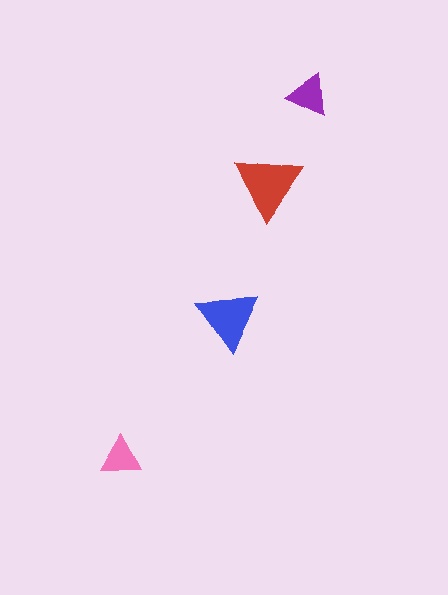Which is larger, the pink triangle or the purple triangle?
The purple one.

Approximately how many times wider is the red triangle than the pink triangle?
About 1.5 times wider.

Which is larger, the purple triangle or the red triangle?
The red one.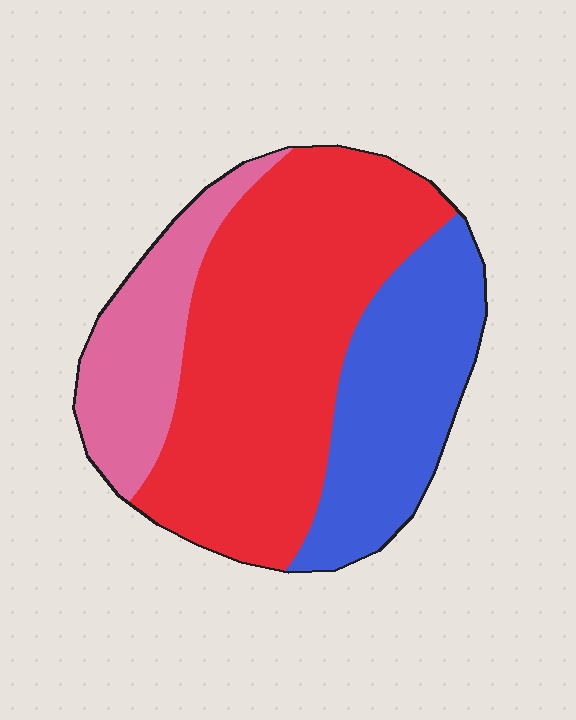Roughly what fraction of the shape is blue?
Blue covers 28% of the shape.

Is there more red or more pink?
Red.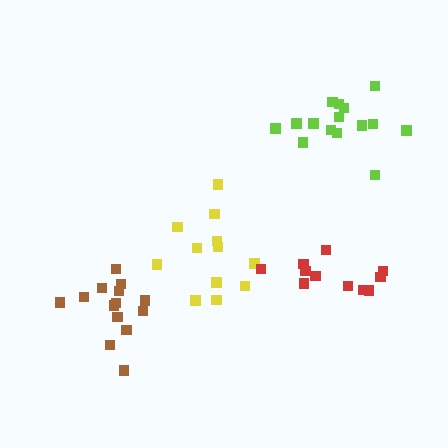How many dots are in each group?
Group 1: 12 dots, Group 2: 15 dots, Group 3: 14 dots, Group 4: 11 dots (52 total).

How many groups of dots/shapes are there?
There are 4 groups.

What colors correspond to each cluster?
The clusters are colored: yellow, lime, brown, red.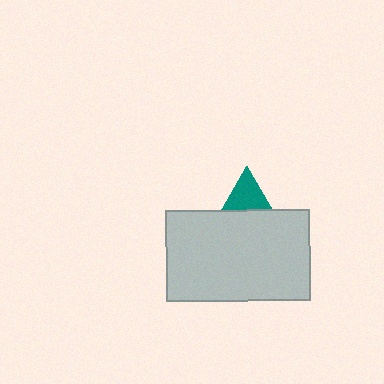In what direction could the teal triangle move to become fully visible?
The teal triangle could move up. That would shift it out from behind the light gray rectangle entirely.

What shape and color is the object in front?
The object in front is a light gray rectangle.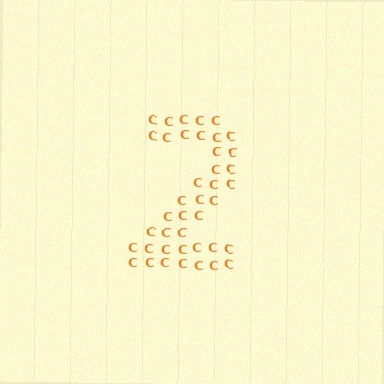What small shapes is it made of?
It is made of small letter C's.